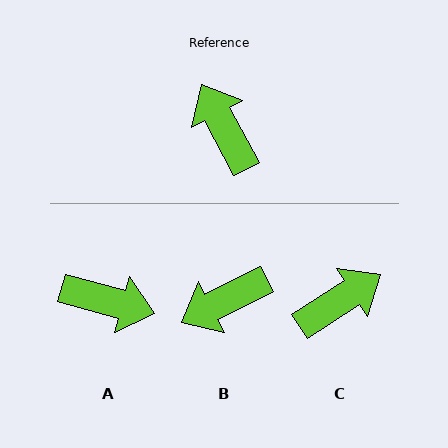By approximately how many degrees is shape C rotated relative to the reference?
Approximately 85 degrees clockwise.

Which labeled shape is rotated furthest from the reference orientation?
A, about 133 degrees away.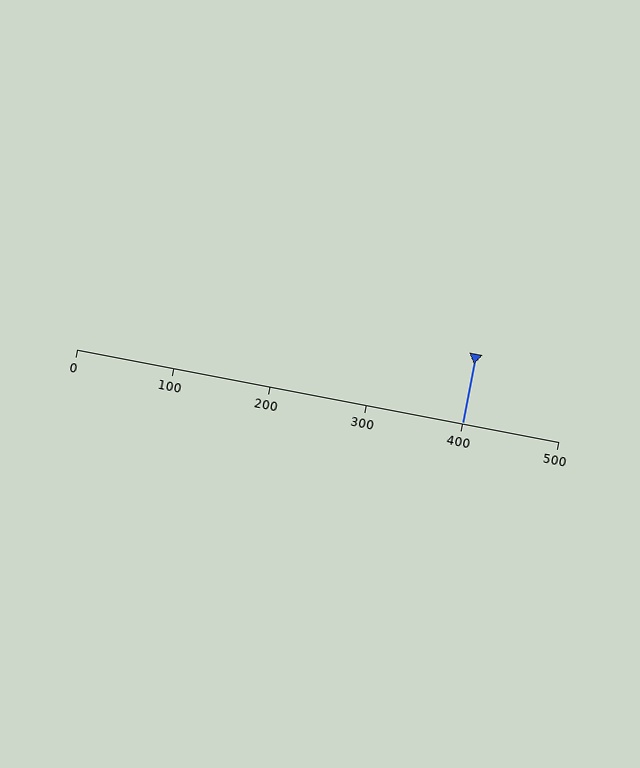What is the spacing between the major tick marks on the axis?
The major ticks are spaced 100 apart.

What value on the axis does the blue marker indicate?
The marker indicates approximately 400.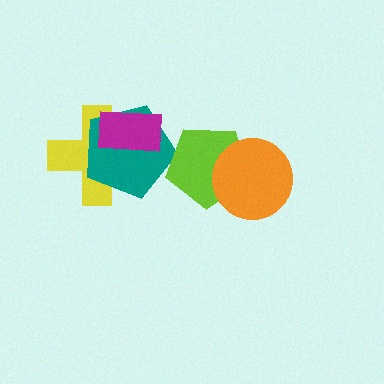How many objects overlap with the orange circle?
1 object overlaps with the orange circle.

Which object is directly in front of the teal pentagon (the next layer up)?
The lime pentagon is directly in front of the teal pentagon.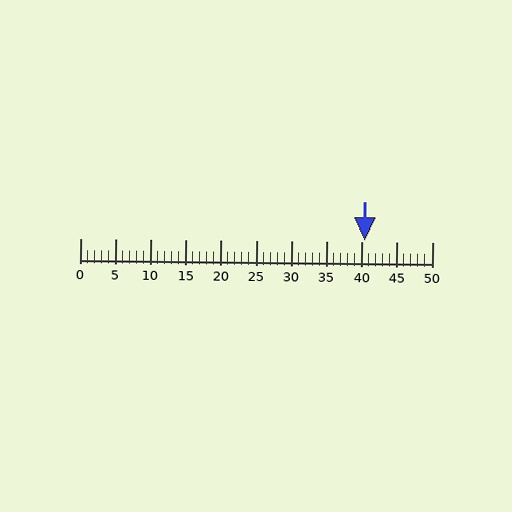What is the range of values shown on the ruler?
The ruler shows values from 0 to 50.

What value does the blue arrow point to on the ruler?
The blue arrow points to approximately 40.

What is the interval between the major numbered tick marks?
The major tick marks are spaced 5 units apart.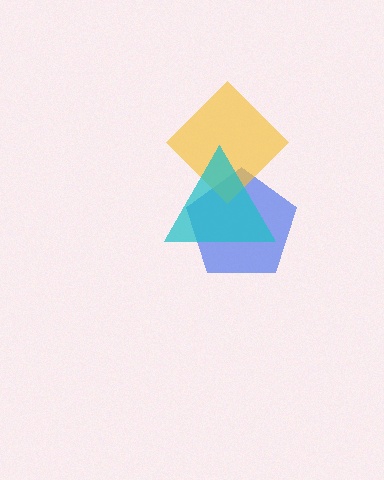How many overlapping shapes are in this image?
There are 3 overlapping shapes in the image.